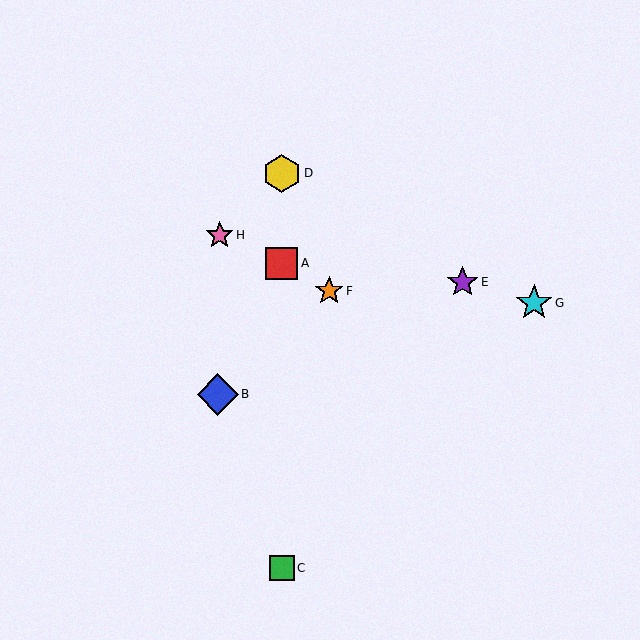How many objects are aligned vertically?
3 objects (A, C, D) are aligned vertically.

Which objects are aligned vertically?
Objects A, C, D are aligned vertically.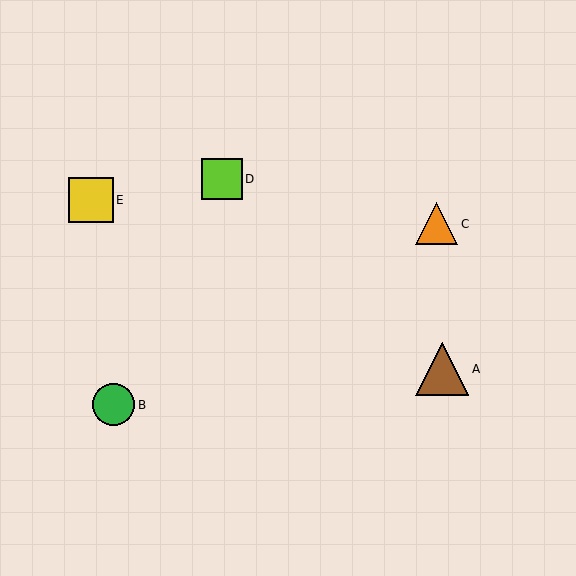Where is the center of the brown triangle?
The center of the brown triangle is at (442, 369).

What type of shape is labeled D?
Shape D is a lime square.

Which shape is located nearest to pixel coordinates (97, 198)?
The yellow square (labeled E) at (91, 200) is nearest to that location.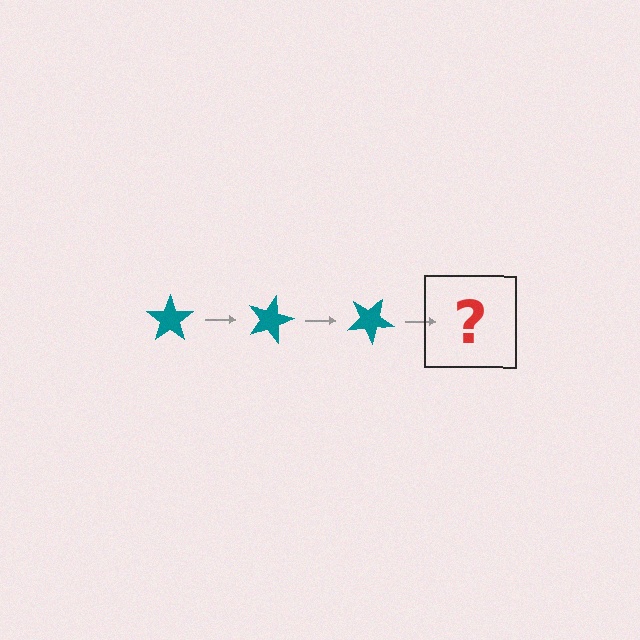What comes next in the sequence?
The next element should be a teal star rotated 45 degrees.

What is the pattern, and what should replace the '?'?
The pattern is that the star rotates 15 degrees each step. The '?' should be a teal star rotated 45 degrees.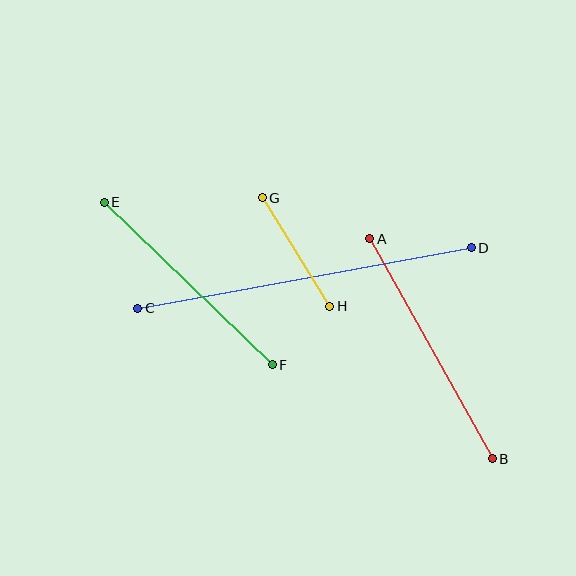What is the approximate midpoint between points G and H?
The midpoint is at approximately (296, 252) pixels.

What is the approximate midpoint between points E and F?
The midpoint is at approximately (188, 284) pixels.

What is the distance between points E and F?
The distance is approximately 234 pixels.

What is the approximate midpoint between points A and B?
The midpoint is at approximately (431, 349) pixels.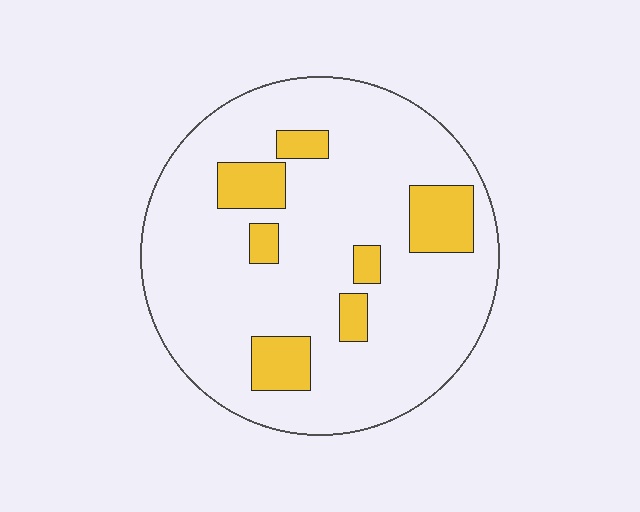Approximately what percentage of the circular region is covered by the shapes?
Approximately 15%.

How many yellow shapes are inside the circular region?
7.